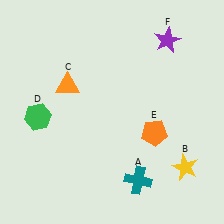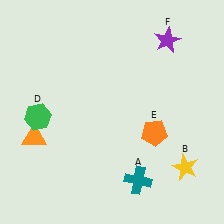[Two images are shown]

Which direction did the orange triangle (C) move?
The orange triangle (C) moved down.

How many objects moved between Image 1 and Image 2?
1 object moved between the two images.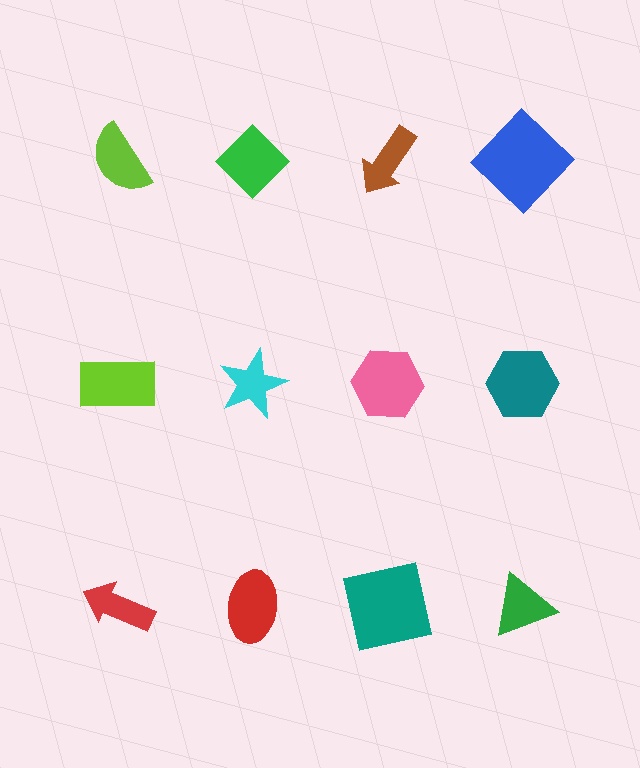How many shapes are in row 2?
4 shapes.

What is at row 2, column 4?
A teal hexagon.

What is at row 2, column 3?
A pink hexagon.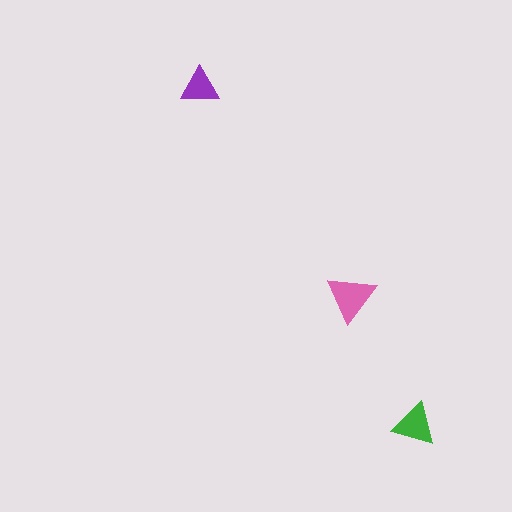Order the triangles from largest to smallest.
the pink one, the green one, the purple one.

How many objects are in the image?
There are 3 objects in the image.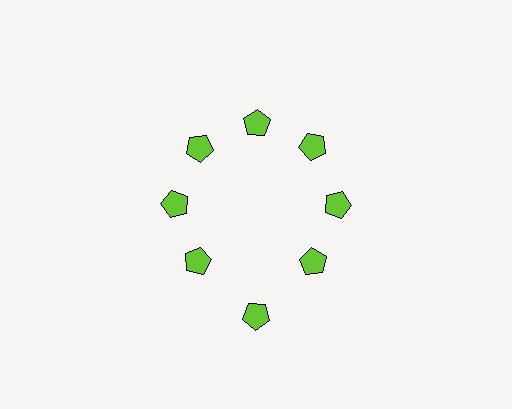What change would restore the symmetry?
The symmetry would be restored by moving it inward, back onto the ring so that all 8 pentagons sit at equal angles and equal distance from the center.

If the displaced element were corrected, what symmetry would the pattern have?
It would have 8-fold rotational symmetry — the pattern would map onto itself every 45 degrees.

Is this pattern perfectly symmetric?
No. The 8 lime pentagons are arranged in a ring, but one element near the 6 o'clock position is pushed outward from the center, breaking the 8-fold rotational symmetry.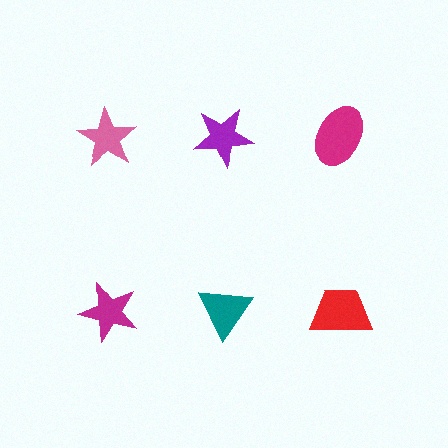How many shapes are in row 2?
3 shapes.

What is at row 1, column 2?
A purple star.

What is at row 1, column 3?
A magenta ellipse.